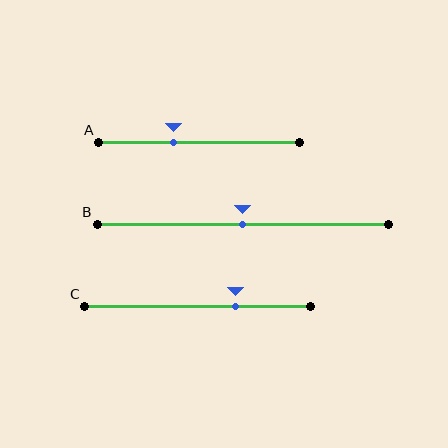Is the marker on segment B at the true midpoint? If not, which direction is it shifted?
Yes, the marker on segment B is at the true midpoint.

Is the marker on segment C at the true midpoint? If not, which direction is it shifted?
No, the marker on segment C is shifted to the right by about 17% of the segment length.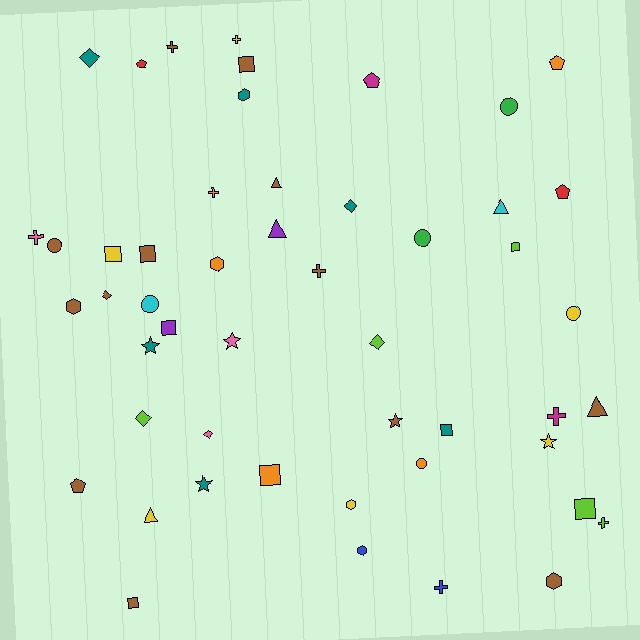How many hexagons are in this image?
There are 6 hexagons.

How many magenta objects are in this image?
There are 2 magenta objects.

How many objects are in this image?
There are 50 objects.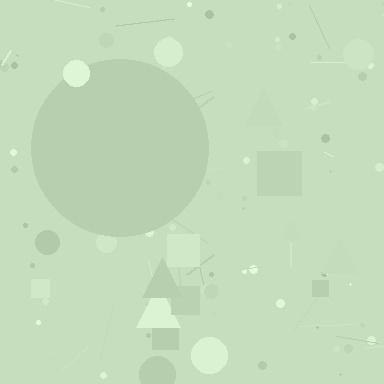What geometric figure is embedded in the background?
A circle is embedded in the background.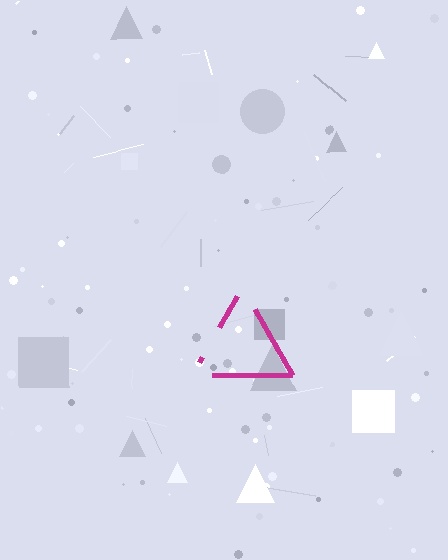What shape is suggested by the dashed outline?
The dashed outline suggests a triangle.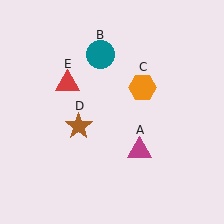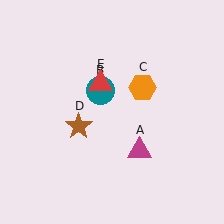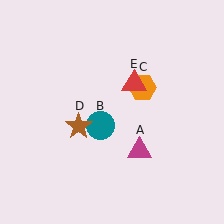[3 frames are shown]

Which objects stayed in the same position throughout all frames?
Magenta triangle (object A) and orange hexagon (object C) and brown star (object D) remained stationary.